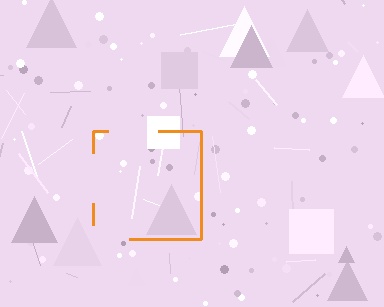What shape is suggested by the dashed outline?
The dashed outline suggests a square.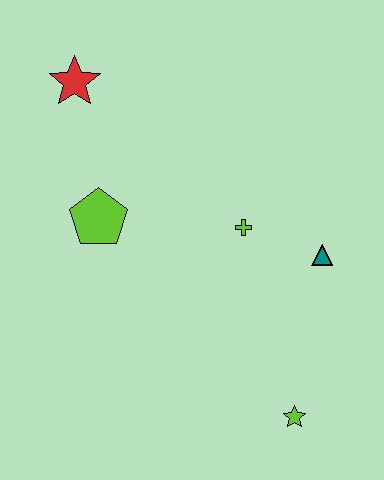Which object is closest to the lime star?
The teal triangle is closest to the lime star.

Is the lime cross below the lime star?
No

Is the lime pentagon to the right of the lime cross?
No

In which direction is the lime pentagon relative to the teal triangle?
The lime pentagon is to the left of the teal triangle.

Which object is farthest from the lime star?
The red star is farthest from the lime star.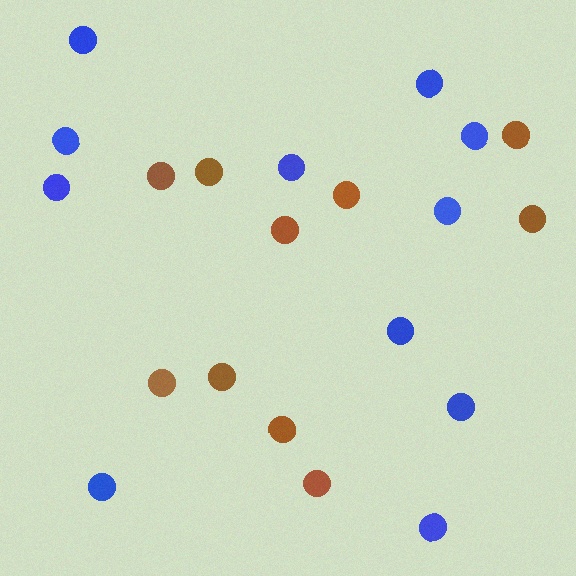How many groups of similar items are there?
There are 2 groups: one group of brown circles (10) and one group of blue circles (11).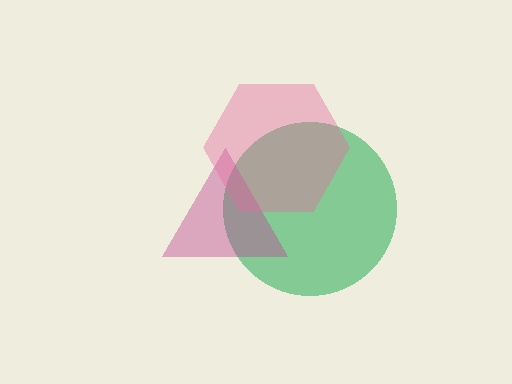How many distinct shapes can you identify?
There are 3 distinct shapes: a green circle, a magenta triangle, a pink hexagon.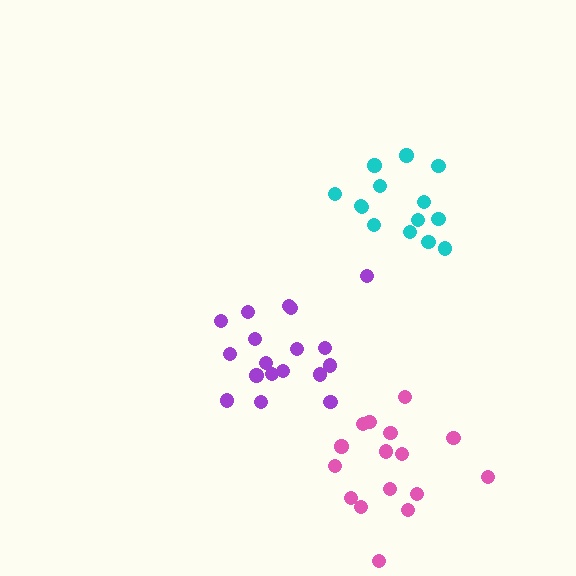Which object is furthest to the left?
The purple cluster is leftmost.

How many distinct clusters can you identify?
There are 3 distinct clusters.